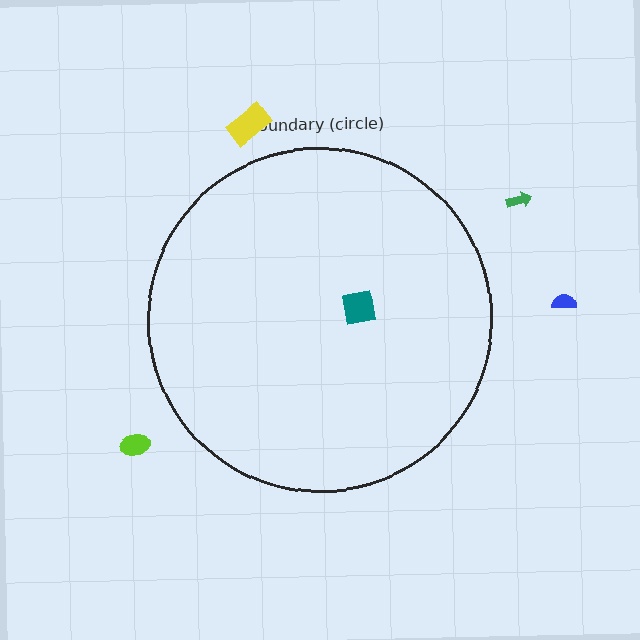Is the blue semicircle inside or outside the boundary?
Outside.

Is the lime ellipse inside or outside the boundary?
Outside.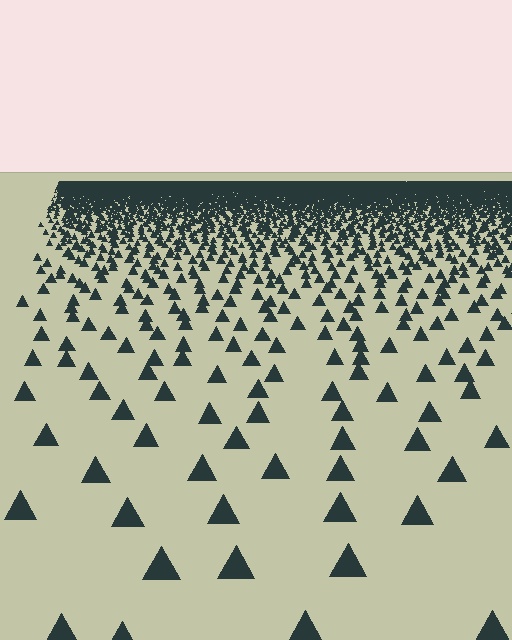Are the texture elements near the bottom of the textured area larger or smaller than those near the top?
Larger. Near the bottom, elements are closer to the viewer and appear at a bigger on-screen size.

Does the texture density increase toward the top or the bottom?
Density increases toward the top.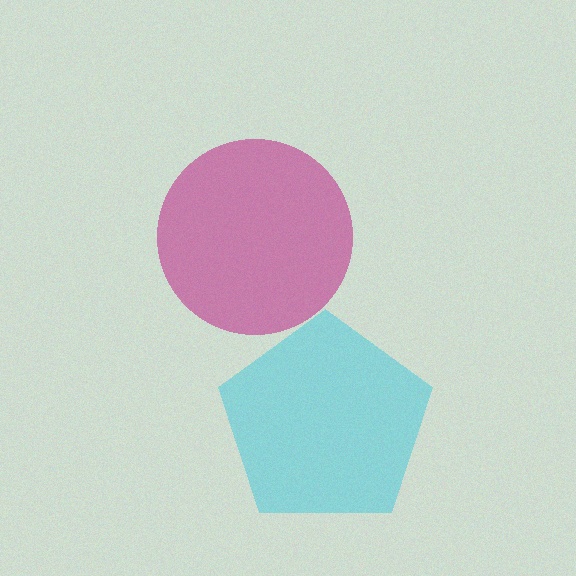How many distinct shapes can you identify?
There are 2 distinct shapes: a magenta circle, a cyan pentagon.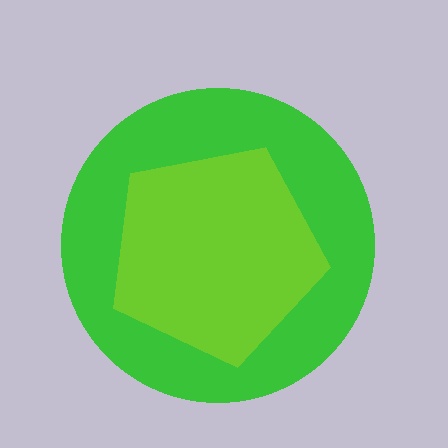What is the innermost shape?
The lime pentagon.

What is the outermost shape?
The green circle.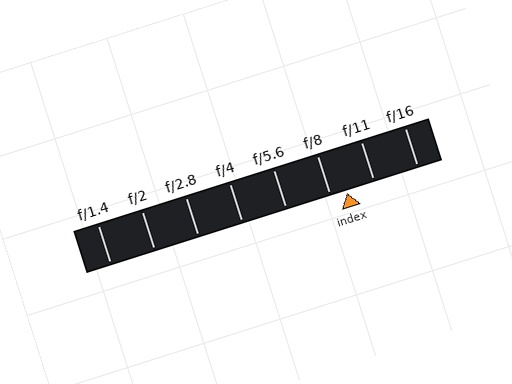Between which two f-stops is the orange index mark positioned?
The index mark is between f/8 and f/11.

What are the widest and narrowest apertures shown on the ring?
The widest aperture shown is f/1.4 and the narrowest is f/16.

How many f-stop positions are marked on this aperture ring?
There are 8 f-stop positions marked.